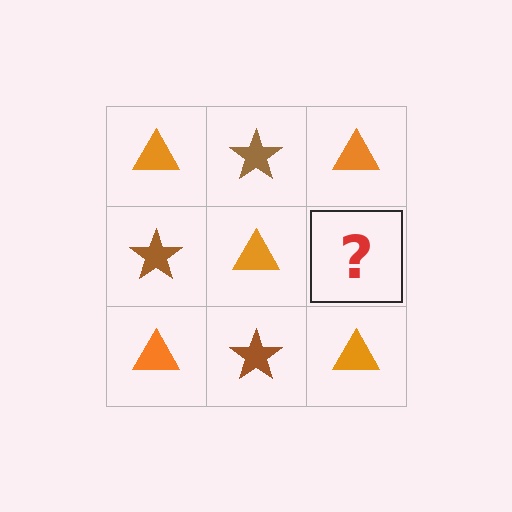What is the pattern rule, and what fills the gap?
The rule is that it alternates orange triangle and brown star in a checkerboard pattern. The gap should be filled with a brown star.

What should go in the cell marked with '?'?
The missing cell should contain a brown star.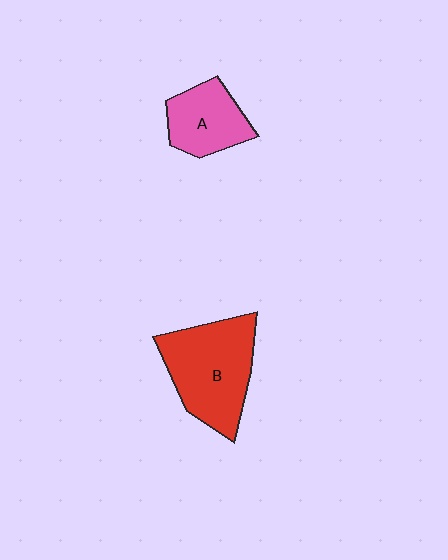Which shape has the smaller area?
Shape A (pink).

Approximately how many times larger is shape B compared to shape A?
Approximately 1.7 times.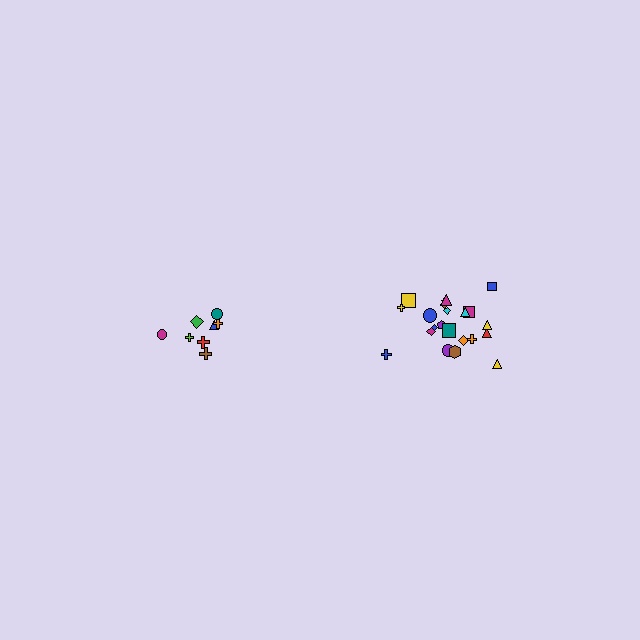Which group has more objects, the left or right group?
The right group.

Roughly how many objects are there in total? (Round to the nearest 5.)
Roughly 30 objects in total.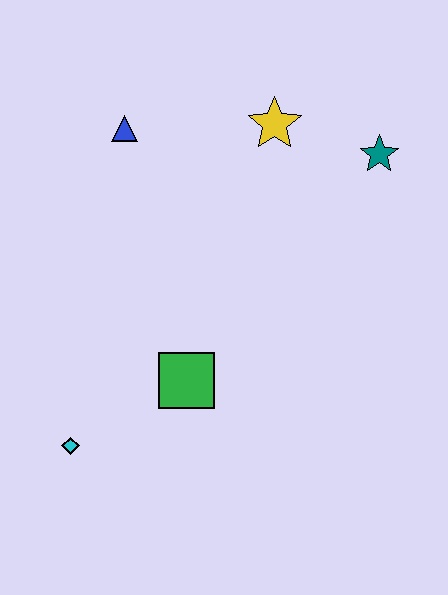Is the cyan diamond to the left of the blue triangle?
Yes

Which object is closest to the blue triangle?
The yellow star is closest to the blue triangle.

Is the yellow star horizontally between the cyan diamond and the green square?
No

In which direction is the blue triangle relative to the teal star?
The blue triangle is to the left of the teal star.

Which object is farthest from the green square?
The teal star is farthest from the green square.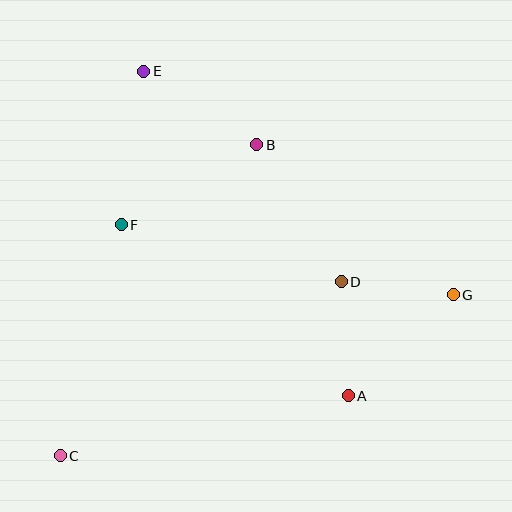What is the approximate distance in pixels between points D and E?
The distance between D and E is approximately 289 pixels.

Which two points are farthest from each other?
Points C and G are farthest from each other.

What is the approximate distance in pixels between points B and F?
The distance between B and F is approximately 157 pixels.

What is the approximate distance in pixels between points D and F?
The distance between D and F is approximately 227 pixels.